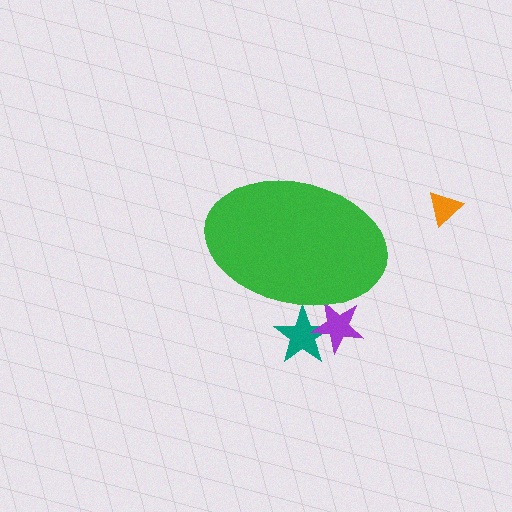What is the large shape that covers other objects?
A green ellipse.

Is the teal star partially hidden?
Yes, the teal star is partially hidden behind the green ellipse.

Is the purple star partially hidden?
Yes, the purple star is partially hidden behind the green ellipse.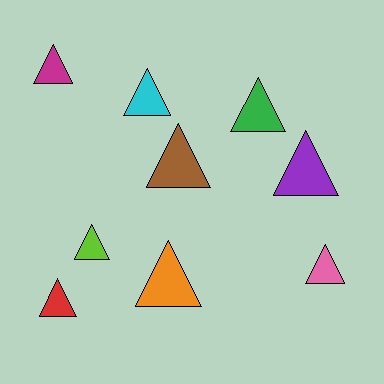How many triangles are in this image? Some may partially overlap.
There are 9 triangles.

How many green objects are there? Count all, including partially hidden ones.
There is 1 green object.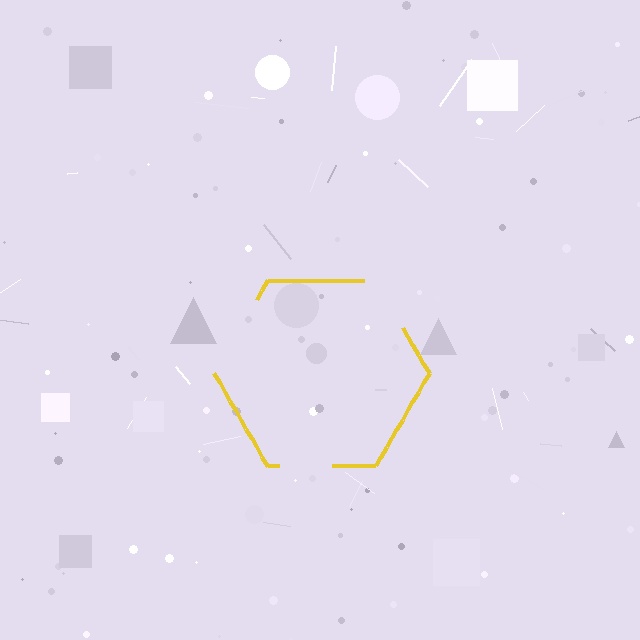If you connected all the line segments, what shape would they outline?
They would outline a hexagon.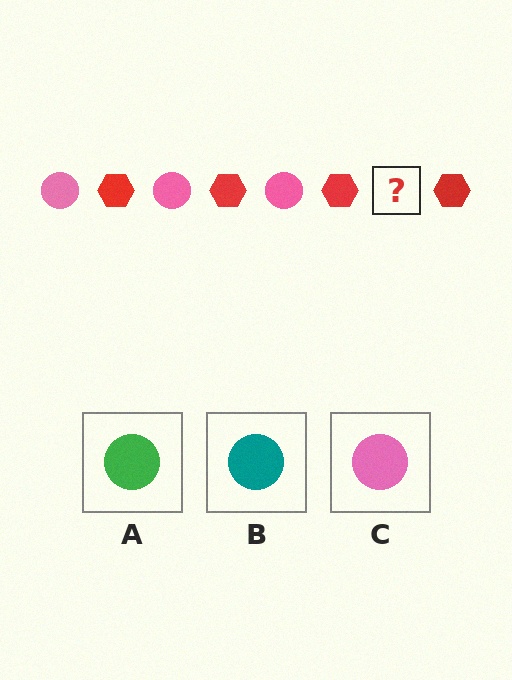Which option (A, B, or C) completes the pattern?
C.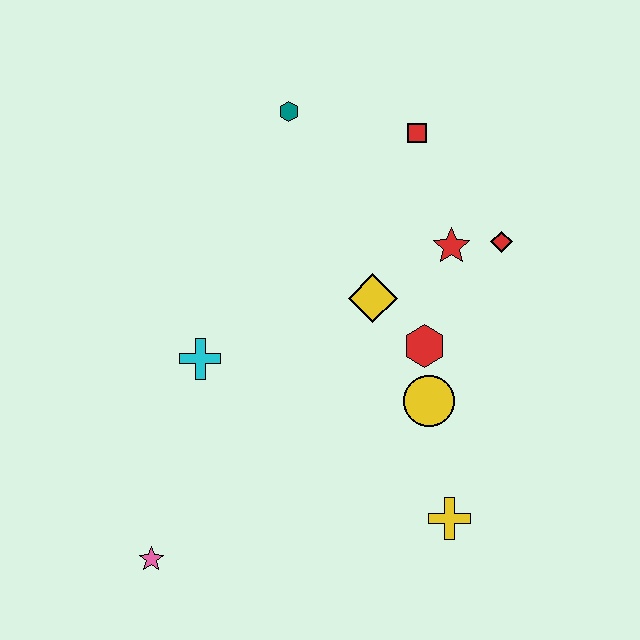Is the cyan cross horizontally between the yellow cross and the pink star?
Yes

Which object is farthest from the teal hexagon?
The pink star is farthest from the teal hexagon.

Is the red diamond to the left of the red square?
No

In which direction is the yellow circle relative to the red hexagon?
The yellow circle is below the red hexagon.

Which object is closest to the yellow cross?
The yellow circle is closest to the yellow cross.